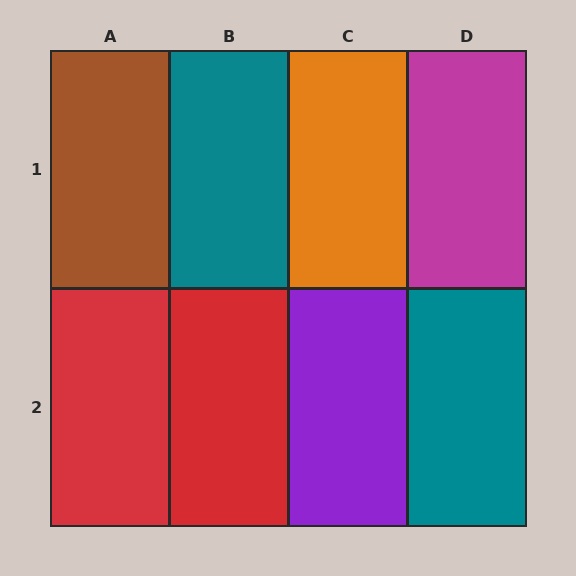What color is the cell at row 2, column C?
Purple.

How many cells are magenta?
1 cell is magenta.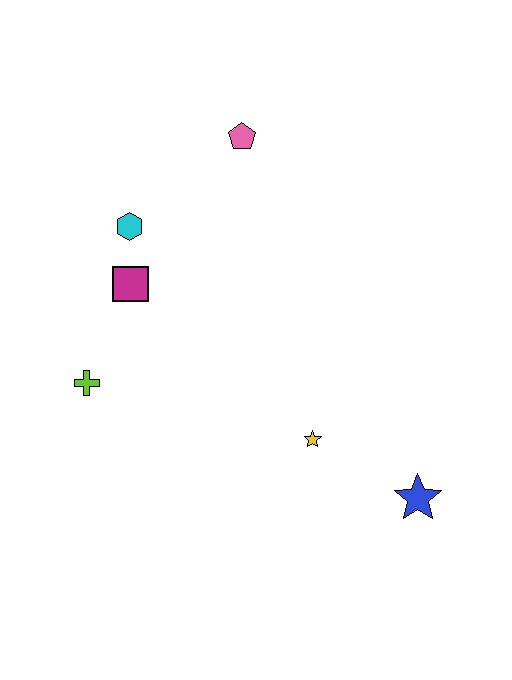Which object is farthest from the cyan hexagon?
The blue star is farthest from the cyan hexagon.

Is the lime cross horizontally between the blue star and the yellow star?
No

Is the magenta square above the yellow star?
Yes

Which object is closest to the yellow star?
The blue star is closest to the yellow star.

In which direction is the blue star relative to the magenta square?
The blue star is to the right of the magenta square.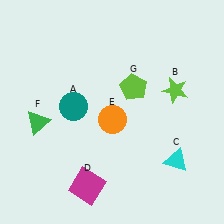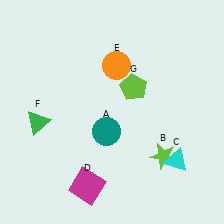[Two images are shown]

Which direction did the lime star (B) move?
The lime star (B) moved down.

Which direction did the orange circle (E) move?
The orange circle (E) moved up.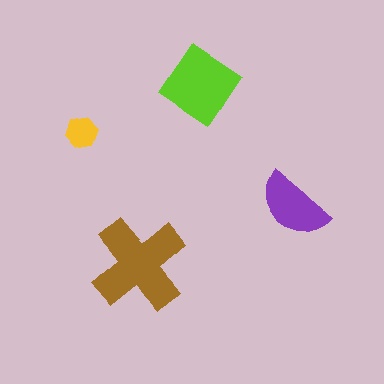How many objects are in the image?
There are 4 objects in the image.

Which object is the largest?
The brown cross.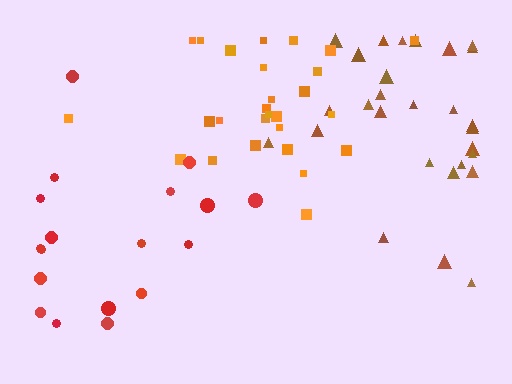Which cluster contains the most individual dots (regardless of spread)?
Brown (29).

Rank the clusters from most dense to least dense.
orange, brown, red.